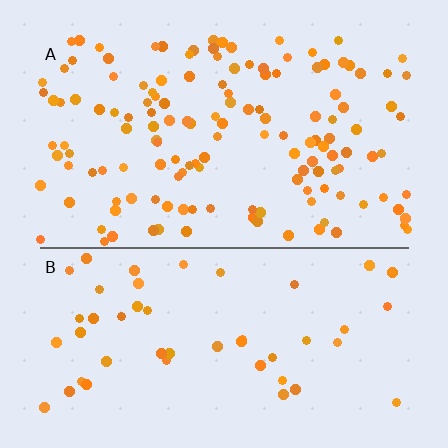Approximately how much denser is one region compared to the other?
Approximately 2.8× — region A over region B.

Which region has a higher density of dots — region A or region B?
A (the top).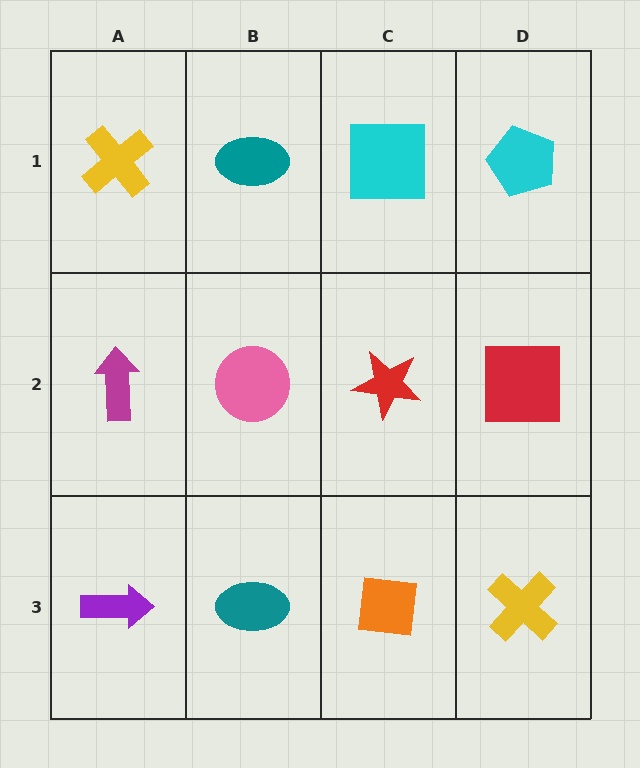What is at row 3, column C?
An orange square.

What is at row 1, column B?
A teal ellipse.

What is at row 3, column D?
A yellow cross.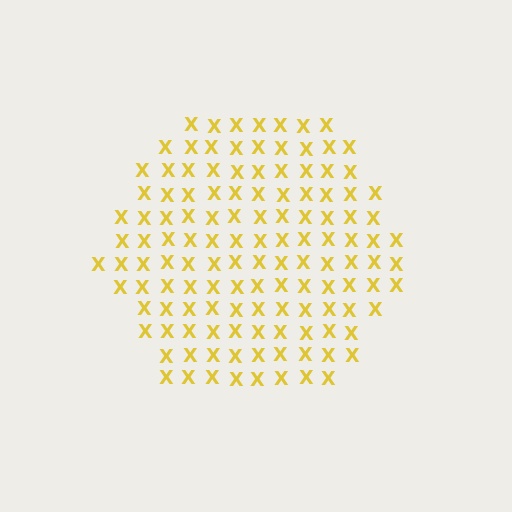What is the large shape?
The large shape is a hexagon.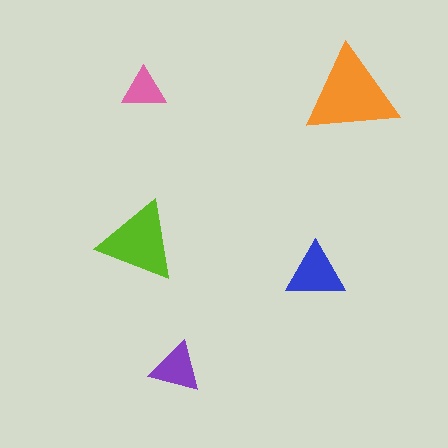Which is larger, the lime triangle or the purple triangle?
The lime one.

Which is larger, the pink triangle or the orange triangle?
The orange one.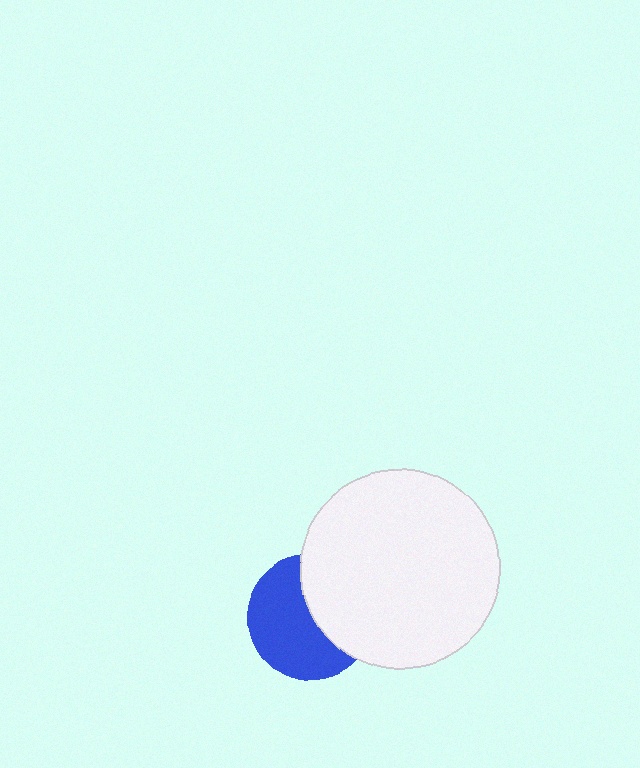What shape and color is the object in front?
The object in front is a white circle.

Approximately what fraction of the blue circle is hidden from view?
Roughly 42% of the blue circle is hidden behind the white circle.